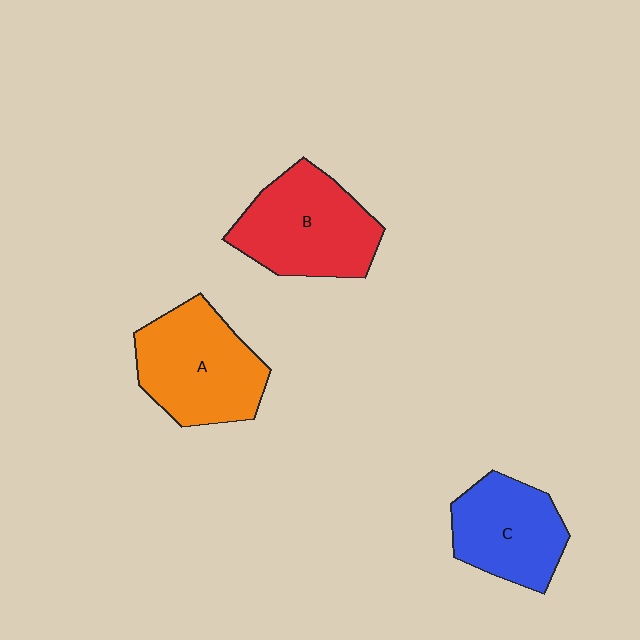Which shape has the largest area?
Shape B (red).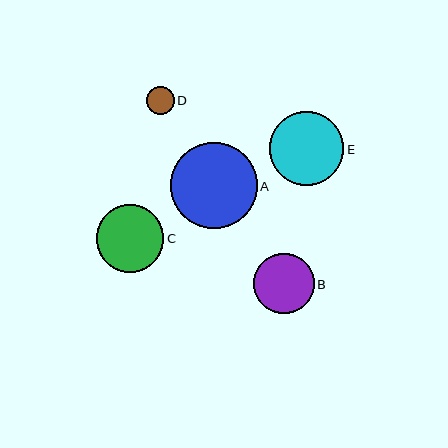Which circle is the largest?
Circle A is the largest with a size of approximately 87 pixels.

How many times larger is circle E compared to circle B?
Circle E is approximately 1.2 times the size of circle B.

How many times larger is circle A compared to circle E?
Circle A is approximately 1.2 times the size of circle E.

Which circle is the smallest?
Circle D is the smallest with a size of approximately 28 pixels.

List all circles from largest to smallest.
From largest to smallest: A, E, C, B, D.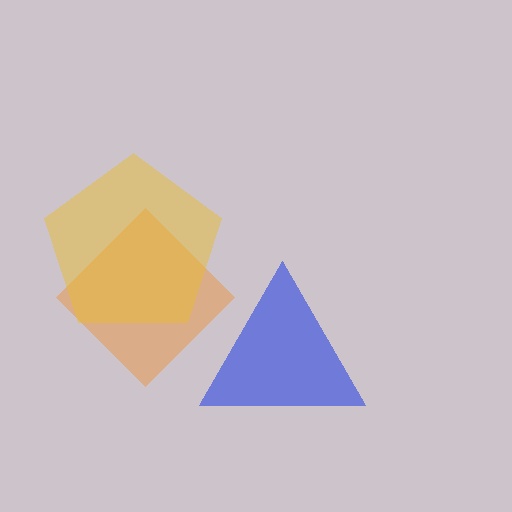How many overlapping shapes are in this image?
There are 3 overlapping shapes in the image.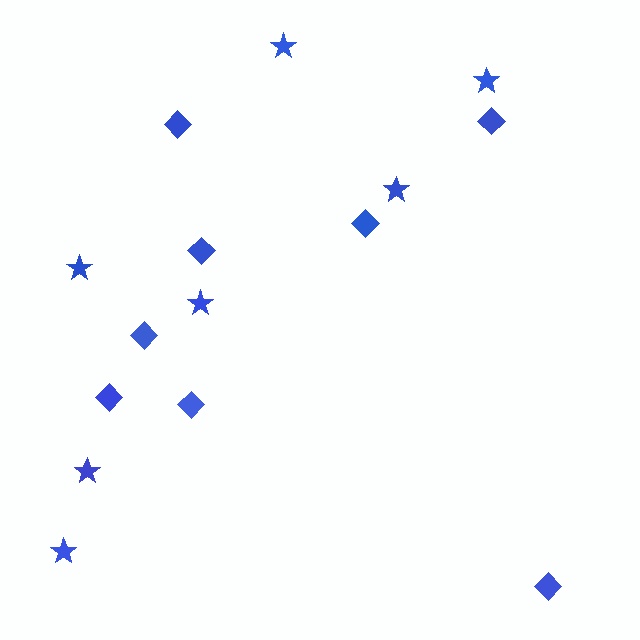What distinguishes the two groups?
There are 2 groups: one group of diamonds (8) and one group of stars (7).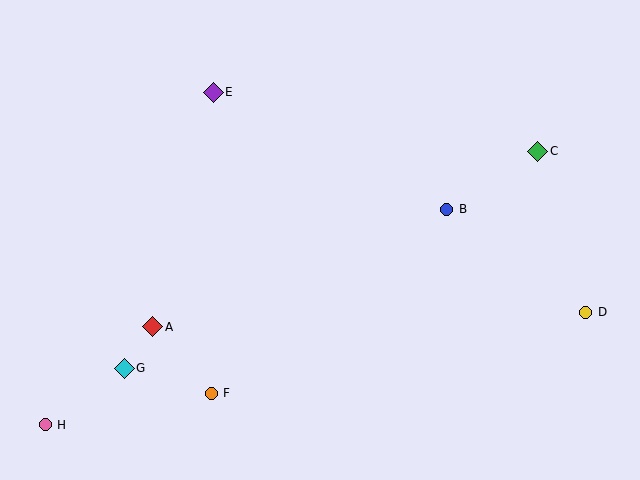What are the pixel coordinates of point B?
Point B is at (447, 209).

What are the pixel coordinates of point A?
Point A is at (153, 327).